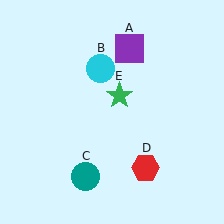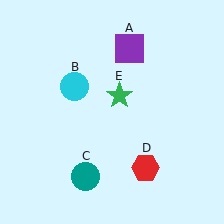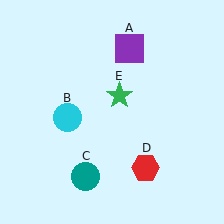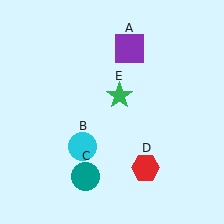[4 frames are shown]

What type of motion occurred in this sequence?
The cyan circle (object B) rotated counterclockwise around the center of the scene.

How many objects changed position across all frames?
1 object changed position: cyan circle (object B).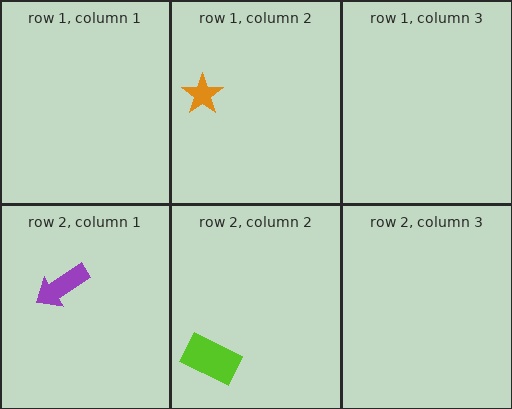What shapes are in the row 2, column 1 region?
The purple arrow.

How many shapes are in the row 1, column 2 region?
1.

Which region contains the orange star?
The row 1, column 2 region.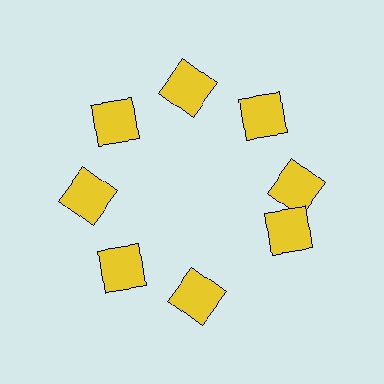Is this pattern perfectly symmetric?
No. The 8 yellow squares are arranged in a ring, but one element near the 4 o'clock position is rotated out of alignment along the ring, breaking the 8-fold rotational symmetry.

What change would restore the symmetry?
The symmetry would be restored by rotating it back into even spacing with its neighbors so that all 8 squares sit at equal angles and equal distance from the center.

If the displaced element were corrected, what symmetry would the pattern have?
It would have 8-fold rotational symmetry — the pattern would map onto itself every 45 degrees.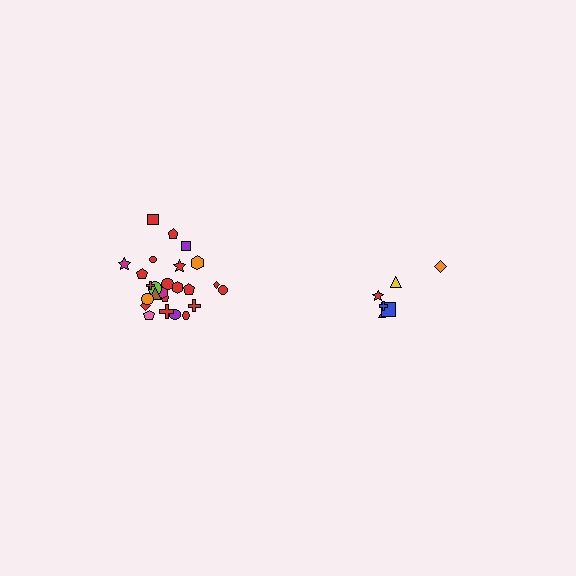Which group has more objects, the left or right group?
The left group.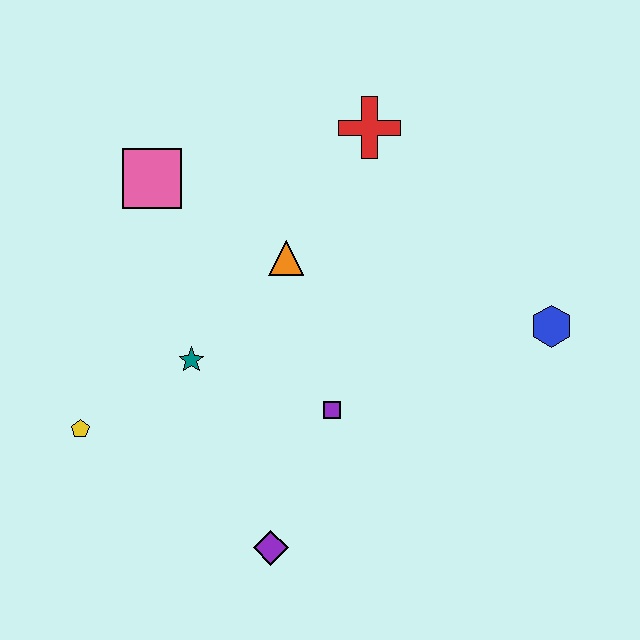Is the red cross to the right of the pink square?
Yes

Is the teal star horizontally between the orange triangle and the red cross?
No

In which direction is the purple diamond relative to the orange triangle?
The purple diamond is below the orange triangle.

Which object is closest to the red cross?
The orange triangle is closest to the red cross.